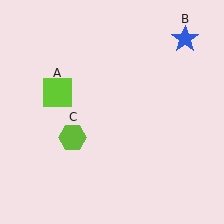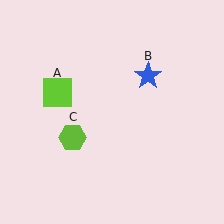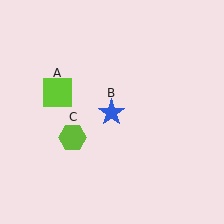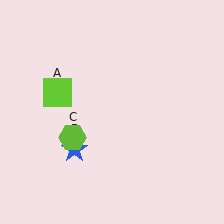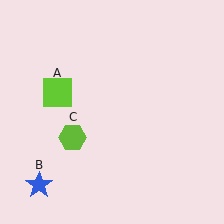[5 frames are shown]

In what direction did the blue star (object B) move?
The blue star (object B) moved down and to the left.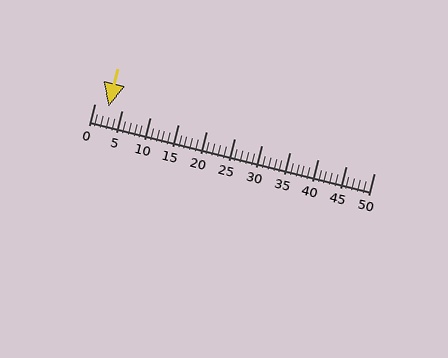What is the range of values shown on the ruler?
The ruler shows values from 0 to 50.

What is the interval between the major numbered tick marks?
The major tick marks are spaced 5 units apart.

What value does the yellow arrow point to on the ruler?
The yellow arrow points to approximately 3.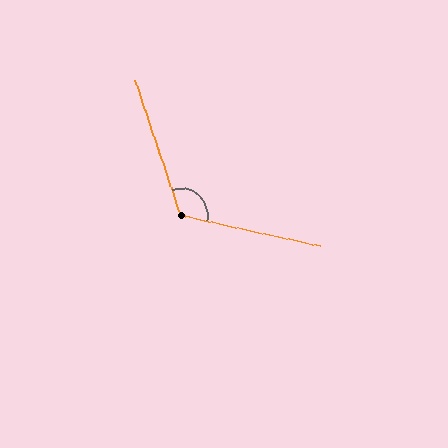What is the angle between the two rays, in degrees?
Approximately 121 degrees.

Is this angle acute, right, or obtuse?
It is obtuse.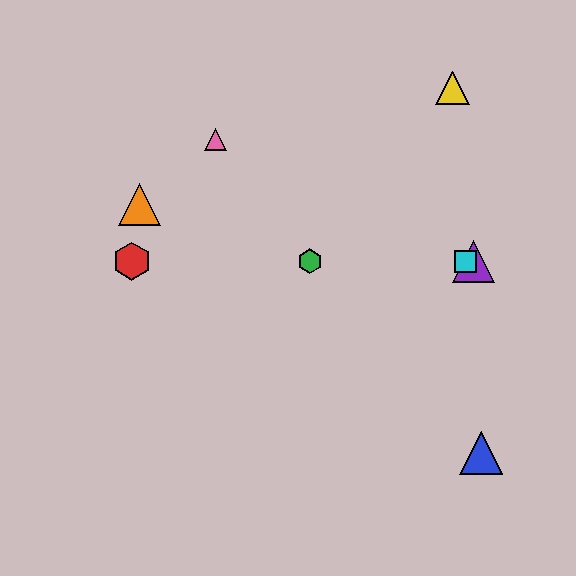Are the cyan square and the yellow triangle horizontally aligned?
No, the cyan square is at y≈261 and the yellow triangle is at y≈88.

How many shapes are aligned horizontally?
4 shapes (the red hexagon, the green hexagon, the purple triangle, the cyan square) are aligned horizontally.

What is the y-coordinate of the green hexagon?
The green hexagon is at y≈261.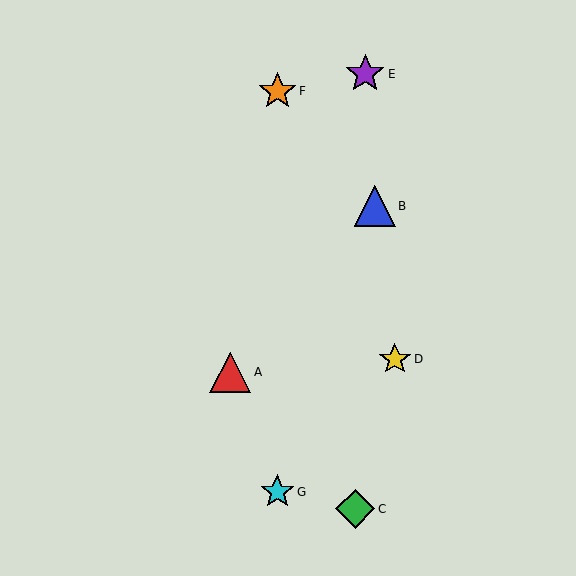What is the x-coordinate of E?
Object E is at x≈365.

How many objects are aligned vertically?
2 objects (F, G) are aligned vertically.